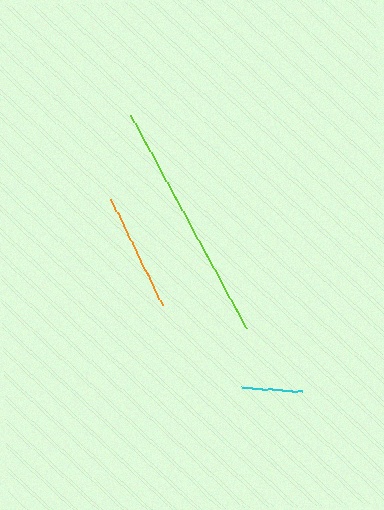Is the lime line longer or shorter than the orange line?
The lime line is longer than the orange line.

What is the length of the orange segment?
The orange segment is approximately 118 pixels long.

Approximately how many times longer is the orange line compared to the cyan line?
The orange line is approximately 2.0 times the length of the cyan line.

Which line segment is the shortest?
The cyan line is the shortest at approximately 60 pixels.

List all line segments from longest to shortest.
From longest to shortest: lime, orange, cyan.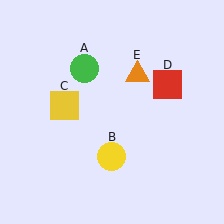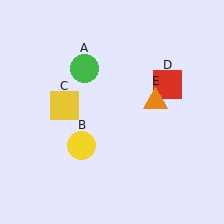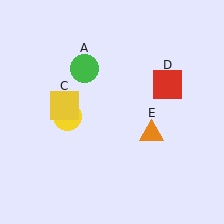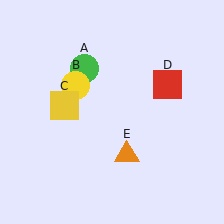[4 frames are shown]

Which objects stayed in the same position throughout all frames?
Green circle (object A) and yellow square (object C) and red square (object D) remained stationary.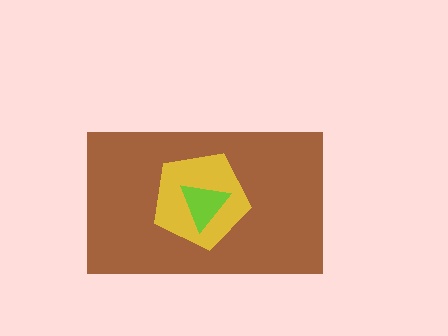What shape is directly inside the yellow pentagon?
The lime triangle.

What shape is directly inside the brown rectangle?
The yellow pentagon.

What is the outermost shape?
The brown rectangle.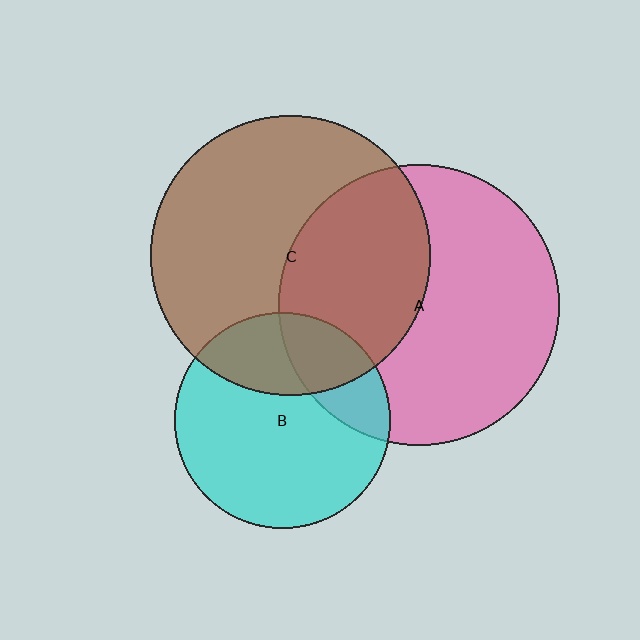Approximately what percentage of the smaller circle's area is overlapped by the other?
Approximately 40%.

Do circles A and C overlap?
Yes.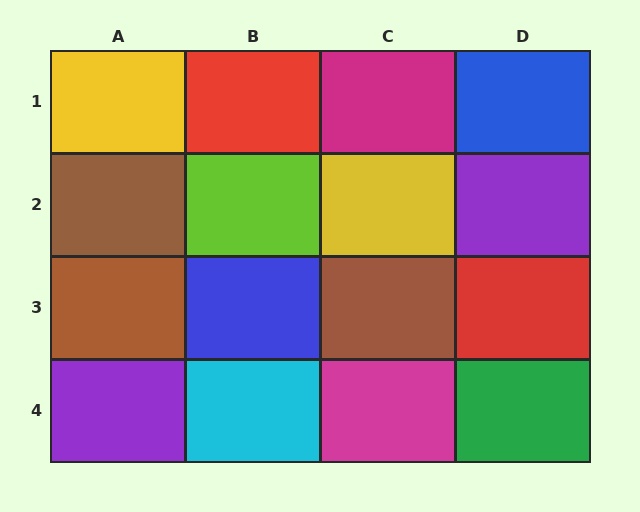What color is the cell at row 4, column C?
Magenta.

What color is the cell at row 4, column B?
Cyan.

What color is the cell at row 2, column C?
Yellow.